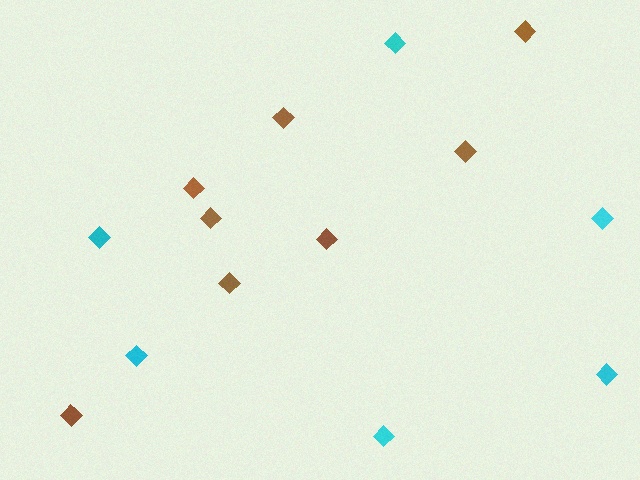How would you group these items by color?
There are 2 groups: one group of brown diamonds (8) and one group of cyan diamonds (6).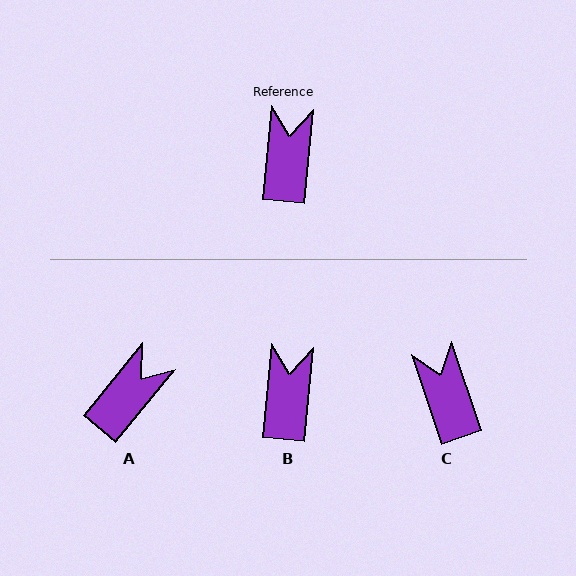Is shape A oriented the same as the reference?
No, it is off by about 34 degrees.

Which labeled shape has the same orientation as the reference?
B.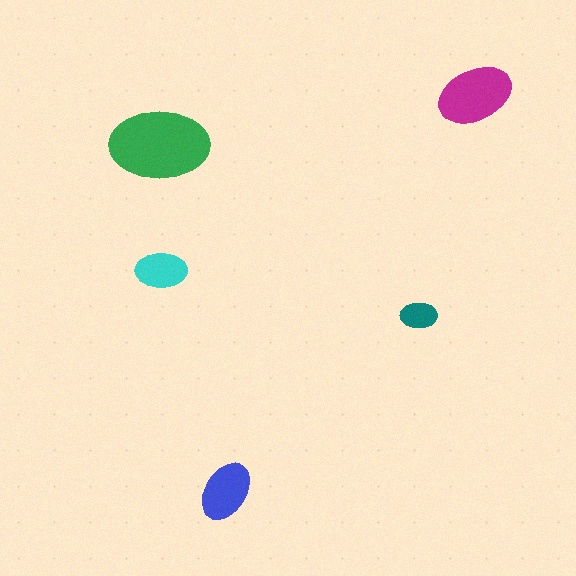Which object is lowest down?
The blue ellipse is bottommost.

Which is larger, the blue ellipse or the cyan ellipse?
The blue one.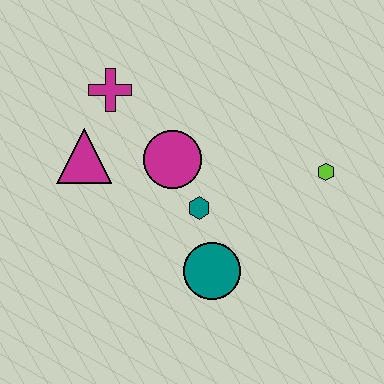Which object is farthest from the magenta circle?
The lime hexagon is farthest from the magenta circle.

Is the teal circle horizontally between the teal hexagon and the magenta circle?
No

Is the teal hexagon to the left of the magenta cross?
No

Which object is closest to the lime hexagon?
The teal hexagon is closest to the lime hexagon.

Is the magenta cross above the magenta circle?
Yes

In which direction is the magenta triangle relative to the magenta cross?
The magenta triangle is below the magenta cross.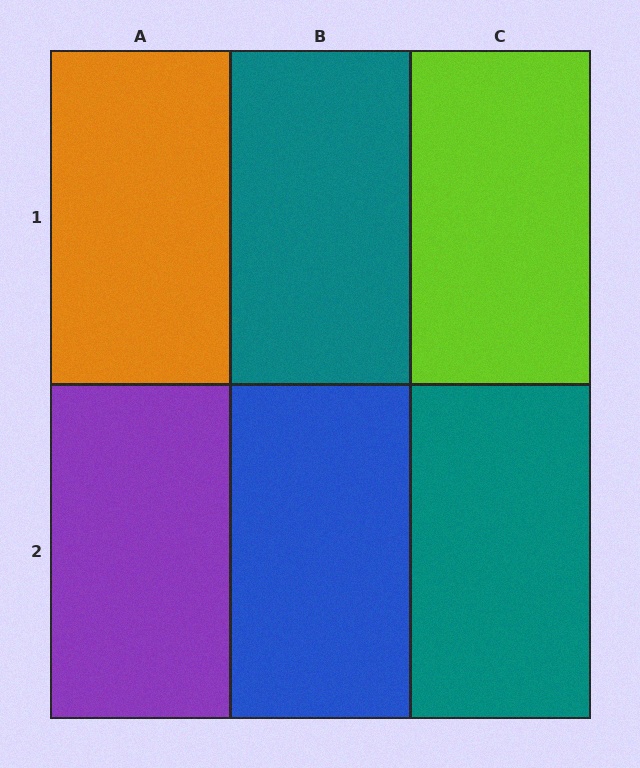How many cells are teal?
2 cells are teal.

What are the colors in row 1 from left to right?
Orange, teal, lime.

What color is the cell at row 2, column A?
Purple.